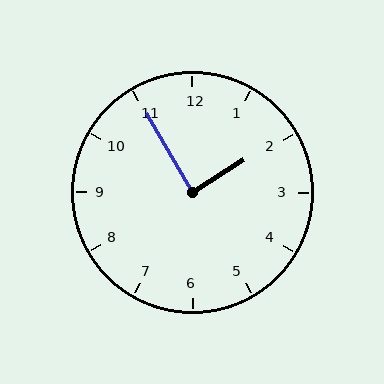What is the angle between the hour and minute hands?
Approximately 88 degrees.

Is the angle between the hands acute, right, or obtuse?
It is right.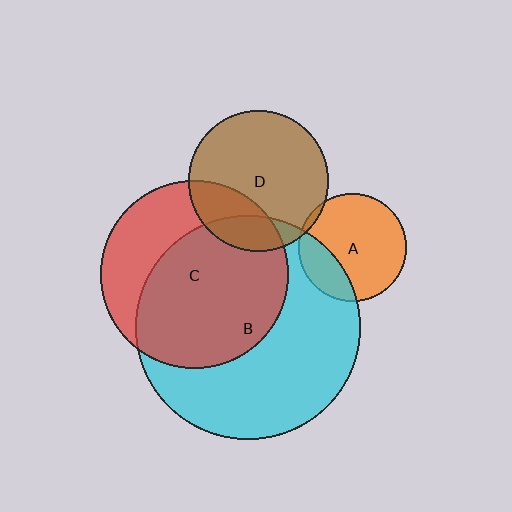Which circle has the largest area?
Circle B (cyan).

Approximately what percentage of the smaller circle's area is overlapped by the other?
Approximately 5%.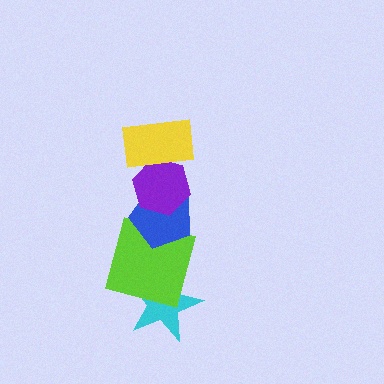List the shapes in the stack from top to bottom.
From top to bottom: the yellow rectangle, the purple hexagon, the blue pentagon, the lime square, the cyan star.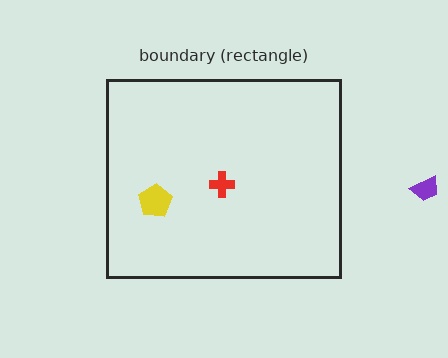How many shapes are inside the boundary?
2 inside, 1 outside.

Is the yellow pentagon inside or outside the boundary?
Inside.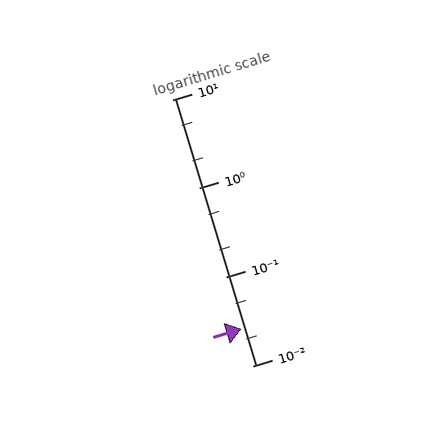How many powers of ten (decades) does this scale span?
The scale spans 3 decades, from 0.01 to 10.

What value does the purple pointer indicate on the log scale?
The pointer indicates approximately 0.026.